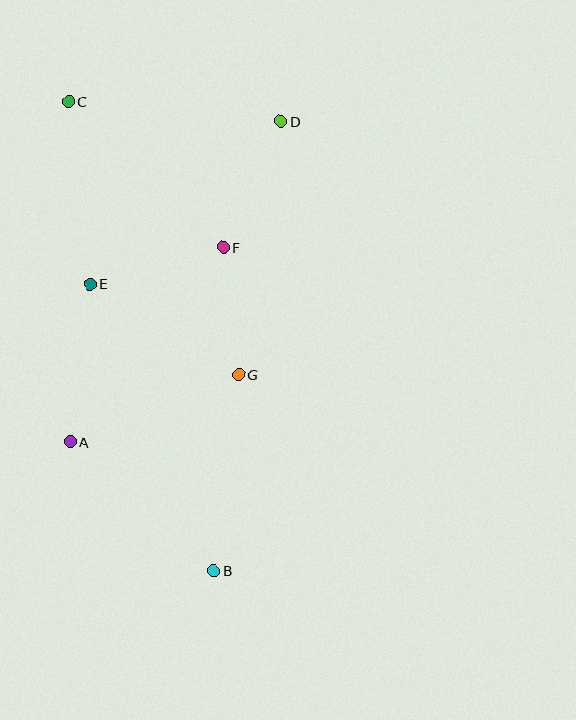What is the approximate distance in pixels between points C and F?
The distance between C and F is approximately 212 pixels.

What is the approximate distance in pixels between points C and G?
The distance between C and G is approximately 322 pixels.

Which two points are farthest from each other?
Points B and C are farthest from each other.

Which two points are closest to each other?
Points F and G are closest to each other.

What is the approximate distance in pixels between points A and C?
The distance between A and C is approximately 340 pixels.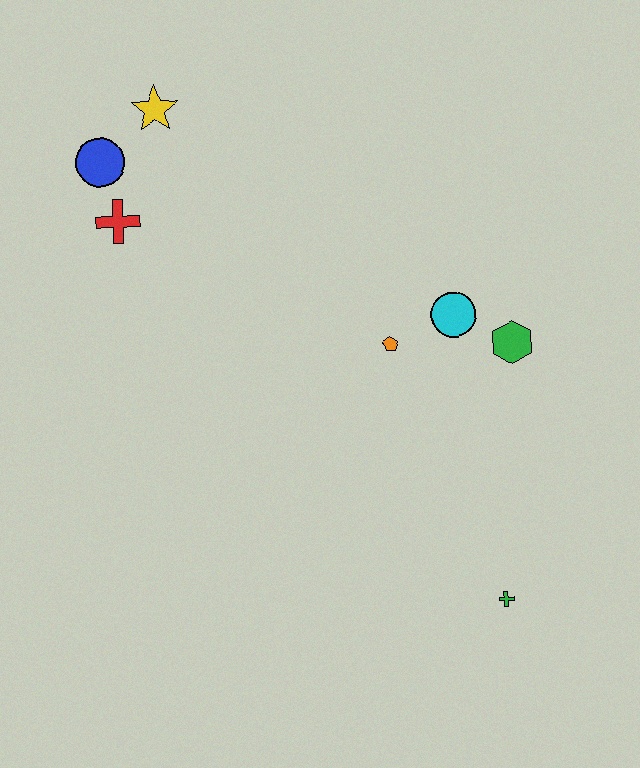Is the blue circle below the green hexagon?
No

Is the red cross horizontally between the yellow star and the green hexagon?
No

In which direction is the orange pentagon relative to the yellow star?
The orange pentagon is below the yellow star.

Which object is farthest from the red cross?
The green cross is farthest from the red cross.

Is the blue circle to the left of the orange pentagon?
Yes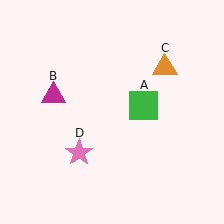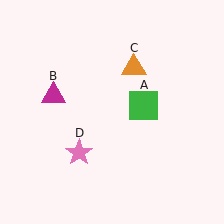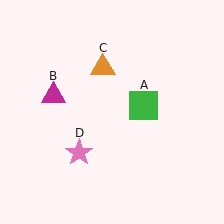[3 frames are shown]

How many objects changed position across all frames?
1 object changed position: orange triangle (object C).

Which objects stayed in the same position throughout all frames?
Green square (object A) and magenta triangle (object B) and pink star (object D) remained stationary.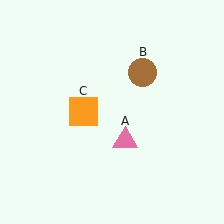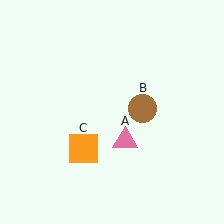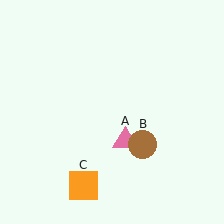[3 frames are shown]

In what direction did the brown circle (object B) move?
The brown circle (object B) moved down.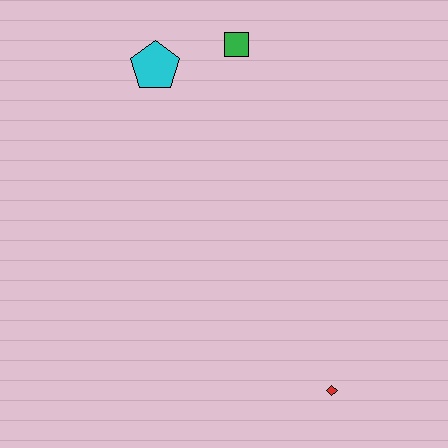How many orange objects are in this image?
There are no orange objects.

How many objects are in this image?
There are 3 objects.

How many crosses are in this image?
There are no crosses.